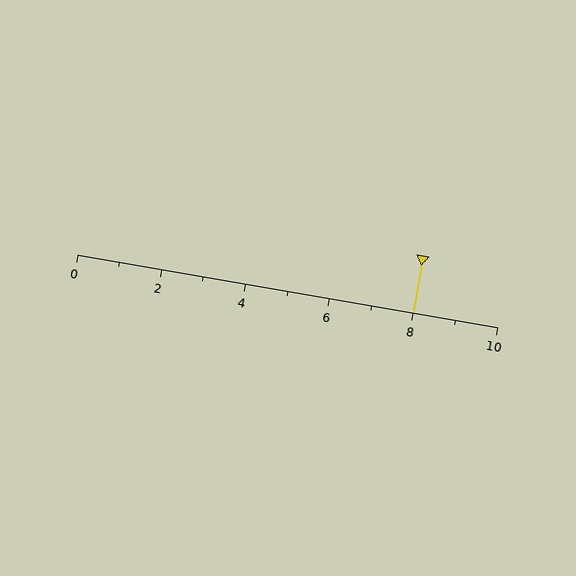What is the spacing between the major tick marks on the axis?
The major ticks are spaced 2 apart.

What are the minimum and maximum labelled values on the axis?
The axis runs from 0 to 10.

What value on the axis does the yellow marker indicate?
The marker indicates approximately 8.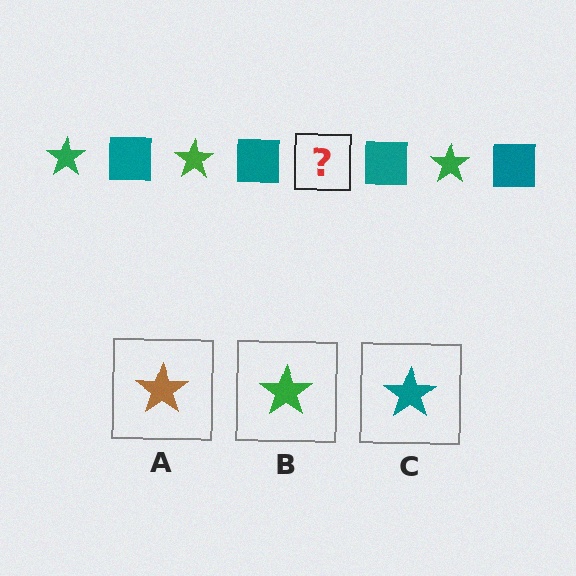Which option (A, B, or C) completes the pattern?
B.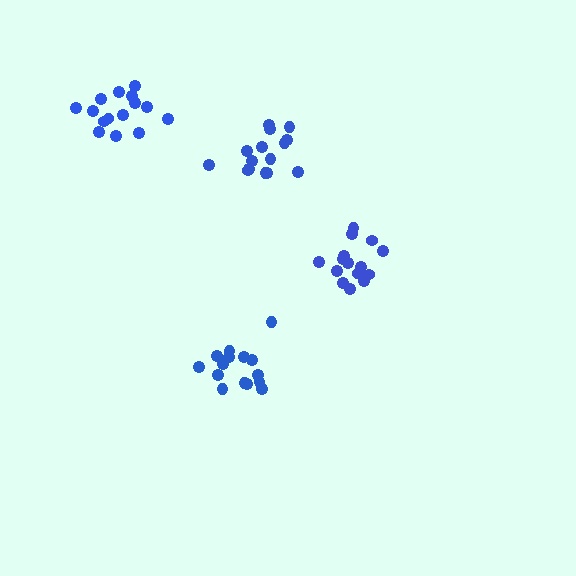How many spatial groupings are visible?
There are 4 spatial groupings.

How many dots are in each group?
Group 1: 15 dots, Group 2: 15 dots, Group 3: 15 dots, Group 4: 15 dots (60 total).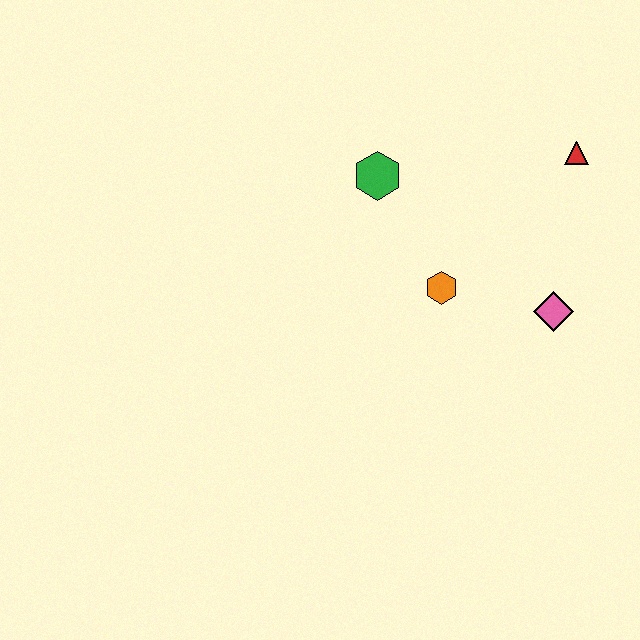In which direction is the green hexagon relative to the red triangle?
The green hexagon is to the left of the red triangle.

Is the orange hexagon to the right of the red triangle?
No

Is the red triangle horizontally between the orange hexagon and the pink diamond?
No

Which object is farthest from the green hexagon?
The pink diamond is farthest from the green hexagon.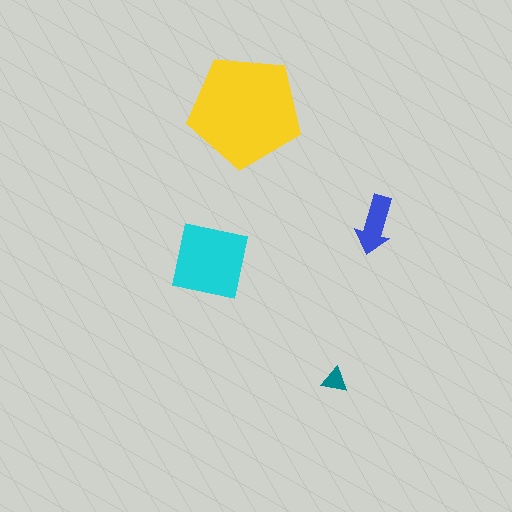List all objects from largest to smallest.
The yellow pentagon, the cyan square, the blue arrow, the teal triangle.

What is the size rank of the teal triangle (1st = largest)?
4th.